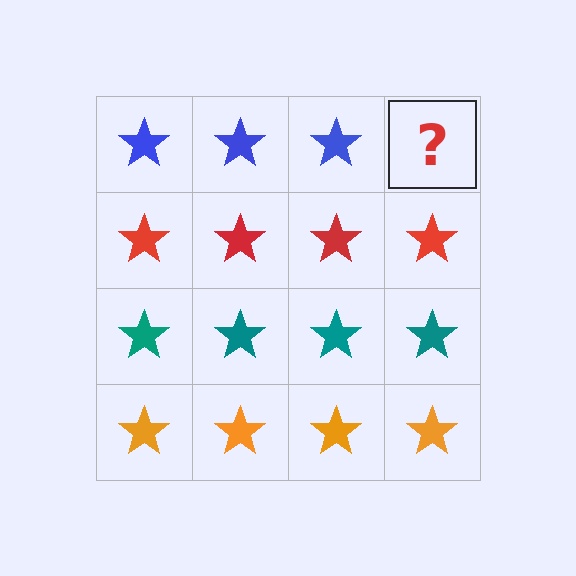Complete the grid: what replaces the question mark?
The question mark should be replaced with a blue star.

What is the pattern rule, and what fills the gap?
The rule is that each row has a consistent color. The gap should be filled with a blue star.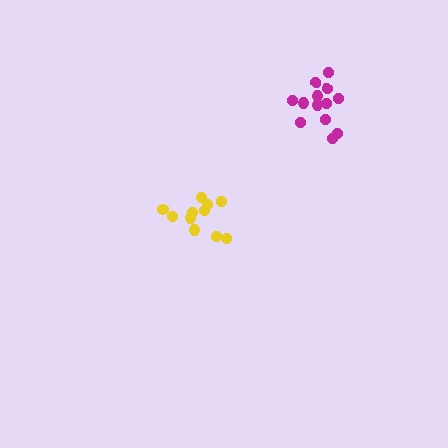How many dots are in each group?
Group 1: 11 dots, Group 2: 13 dots (24 total).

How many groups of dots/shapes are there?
There are 2 groups.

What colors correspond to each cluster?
The clusters are colored: yellow, magenta.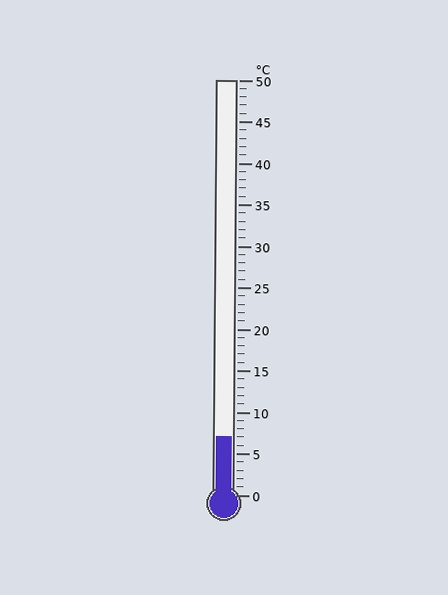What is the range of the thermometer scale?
The thermometer scale ranges from 0°C to 50°C.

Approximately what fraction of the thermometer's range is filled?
The thermometer is filled to approximately 15% of its range.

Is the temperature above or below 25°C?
The temperature is below 25°C.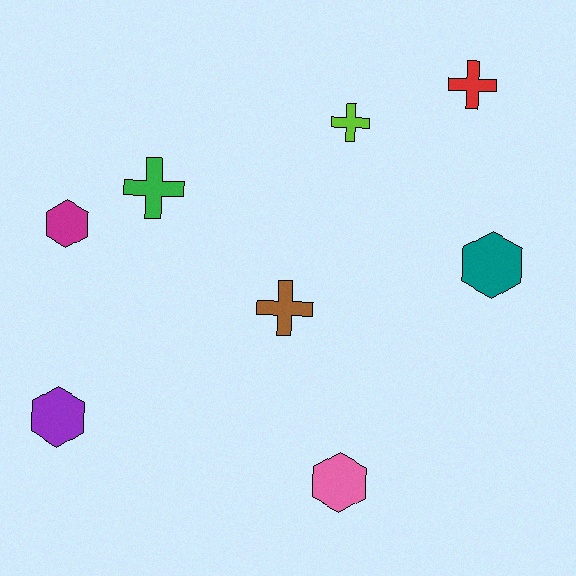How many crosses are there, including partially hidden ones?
There are 4 crosses.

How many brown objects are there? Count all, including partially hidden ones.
There is 1 brown object.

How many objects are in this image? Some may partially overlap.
There are 8 objects.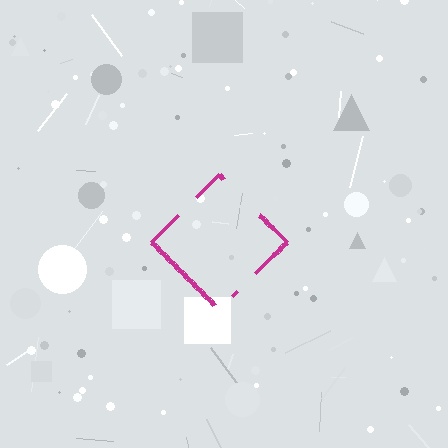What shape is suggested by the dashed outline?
The dashed outline suggests a diamond.